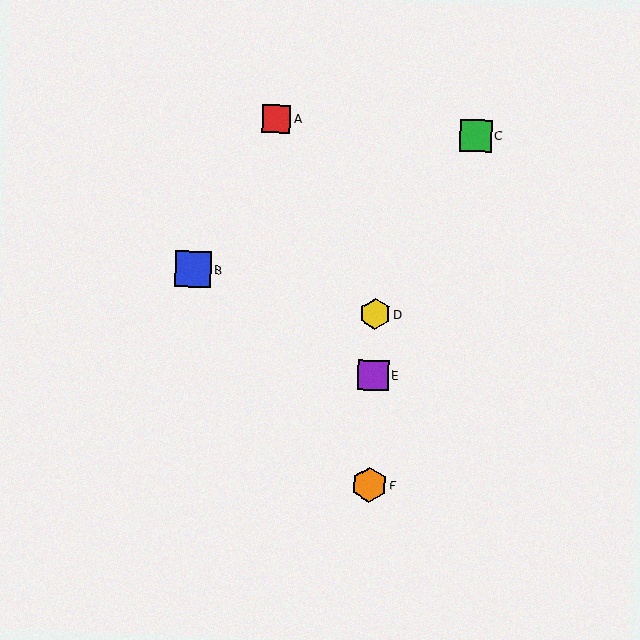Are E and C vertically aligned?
No, E is at x≈373 and C is at x≈476.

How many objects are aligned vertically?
3 objects (D, E, F) are aligned vertically.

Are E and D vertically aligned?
Yes, both are at x≈373.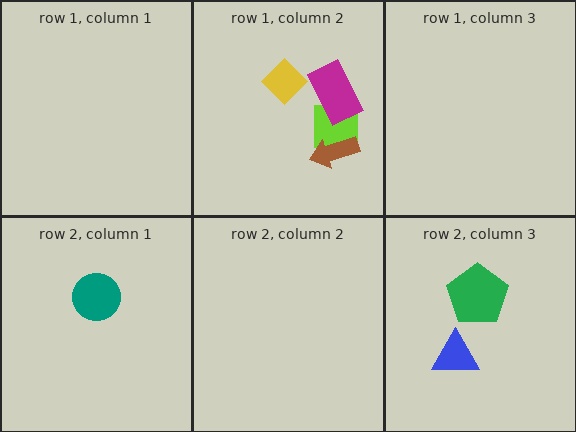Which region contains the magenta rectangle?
The row 1, column 2 region.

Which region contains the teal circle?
The row 2, column 1 region.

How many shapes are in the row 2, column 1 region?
1.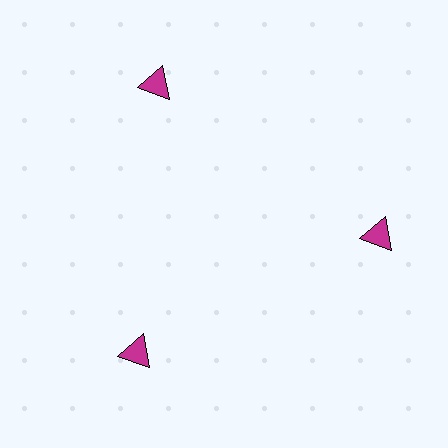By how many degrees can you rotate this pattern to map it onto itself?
The pattern maps onto itself every 120 degrees of rotation.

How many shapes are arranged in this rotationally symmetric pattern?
There are 3 shapes, arranged in 3 groups of 1.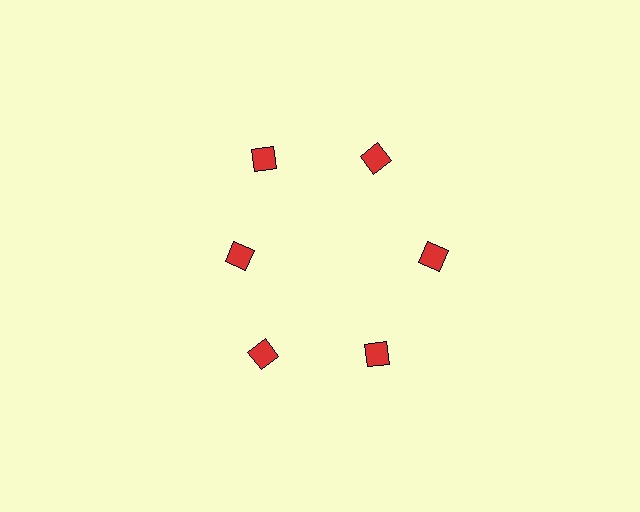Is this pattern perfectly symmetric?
No. The 6 red diamonds are arranged in a ring, but one element near the 9 o'clock position is pulled inward toward the center, breaking the 6-fold rotational symmetry.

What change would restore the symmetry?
The symmetry would be restored by moving it outward, back onto the ring so that all 6 diamonds sit at equal angles and equal distance from the center.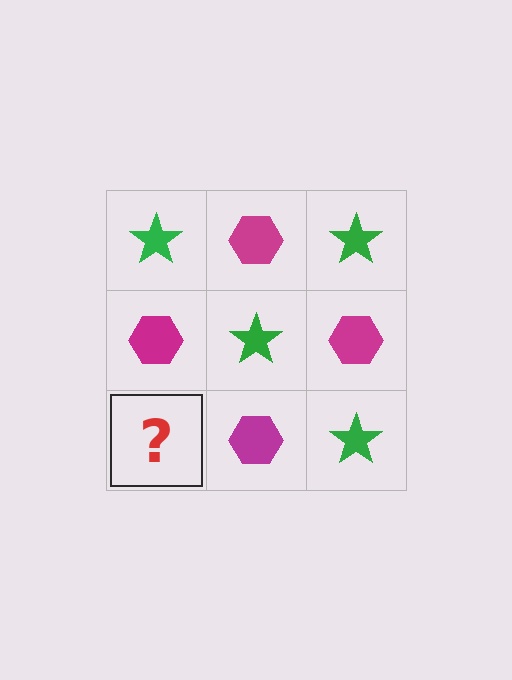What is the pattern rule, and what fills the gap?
The rule is that it alternates green star and magenta hexagon in a checkerboard pattern. The gap should be filled with a green star.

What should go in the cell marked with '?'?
The missing cell should contain a green star.